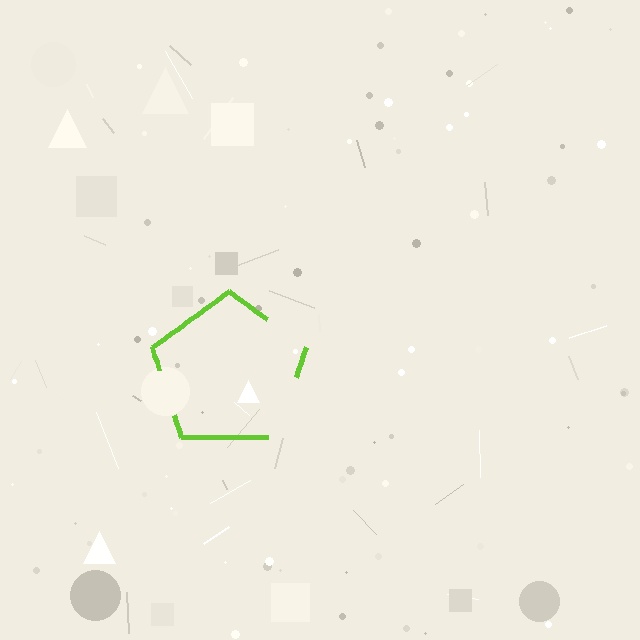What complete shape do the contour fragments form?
The contour fragments form a pentagon.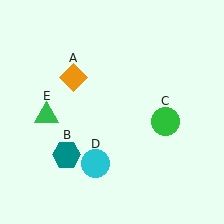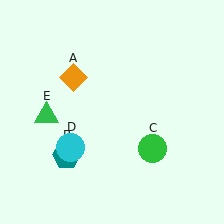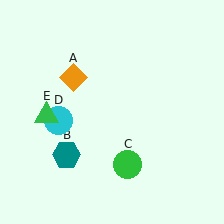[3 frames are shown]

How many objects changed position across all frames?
2 objects changed position: green circle (object C), cyan circle (object D).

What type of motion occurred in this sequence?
The green circle (object C), cyan circle (object D) rotated clockwise around the center of the scene.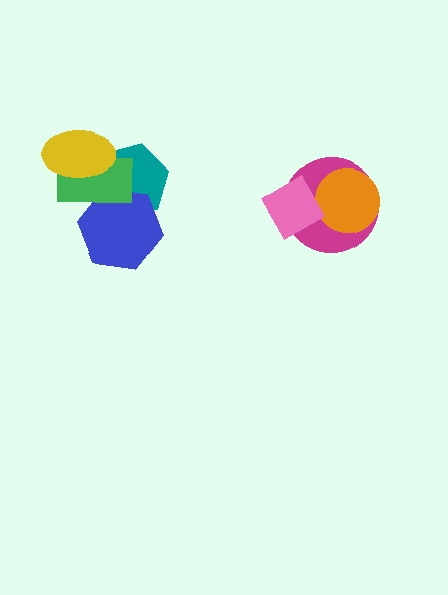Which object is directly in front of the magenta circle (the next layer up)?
The orange circle is directly in front of the magenta circle.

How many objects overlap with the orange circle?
2 objects overlap with the orange circle.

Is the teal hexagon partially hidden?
Yes, it is partially covered by another shape.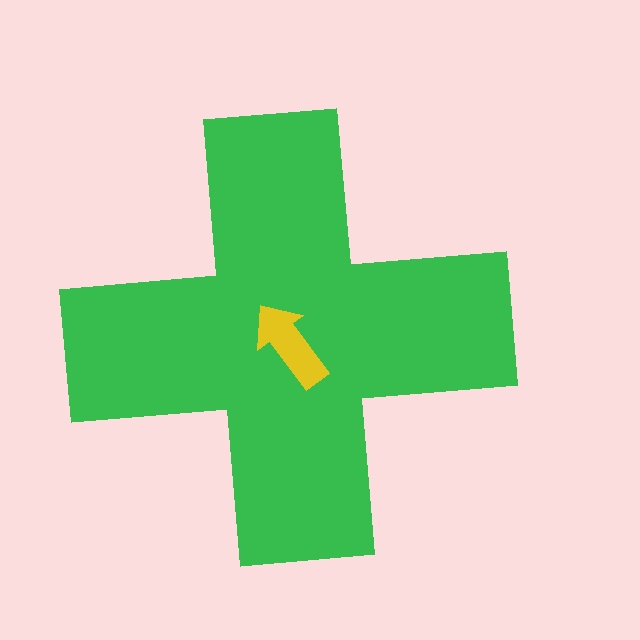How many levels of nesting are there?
2.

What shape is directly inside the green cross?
The yellow arrow.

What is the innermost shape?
The yellow arrow.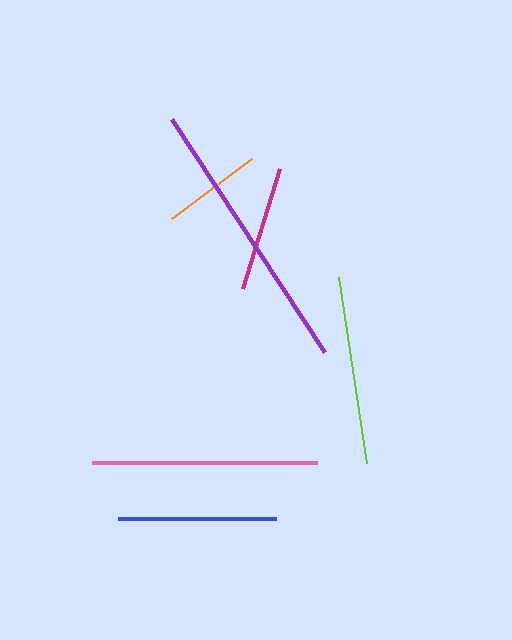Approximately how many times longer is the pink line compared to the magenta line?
The pink line is approximately 1.8 times the length of the magenta line.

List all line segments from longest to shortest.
From longest to shortest: purple, pink, lime, blue, magenta, orange.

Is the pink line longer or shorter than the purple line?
The purple line is longer than the pink line.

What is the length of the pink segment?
The pink segment is approximately 226 pixels long.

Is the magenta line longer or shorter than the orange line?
The magenta line is longer than the orange line.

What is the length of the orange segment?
The orange segment is approximately 100 pixels long.